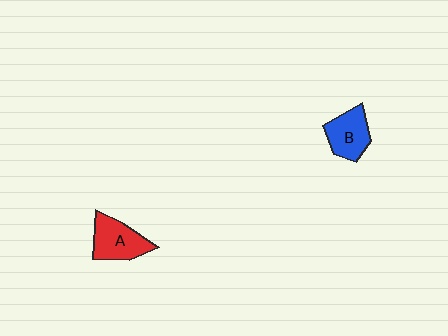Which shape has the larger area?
Shape A (red).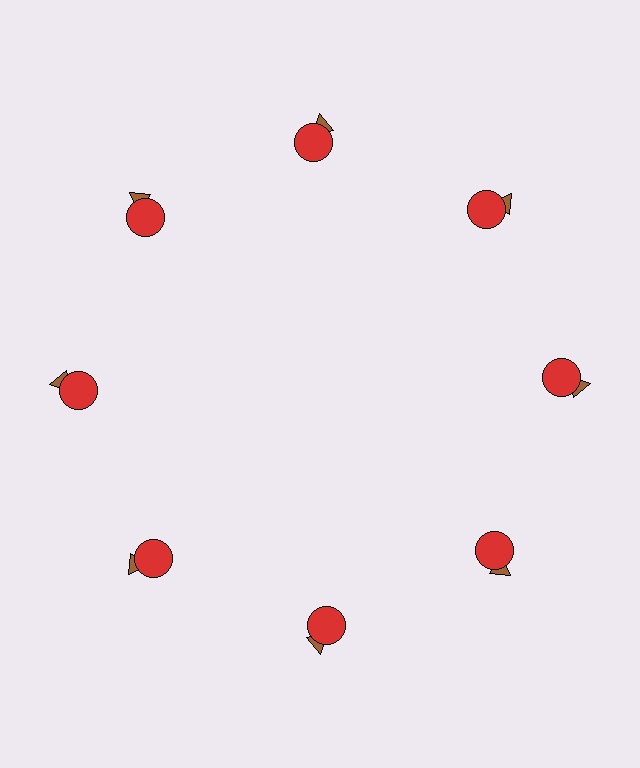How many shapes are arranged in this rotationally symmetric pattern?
There are 16 shapes, arranged in 8 groups of 2.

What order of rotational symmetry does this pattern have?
This pattern has 8-fold rotational symmetry.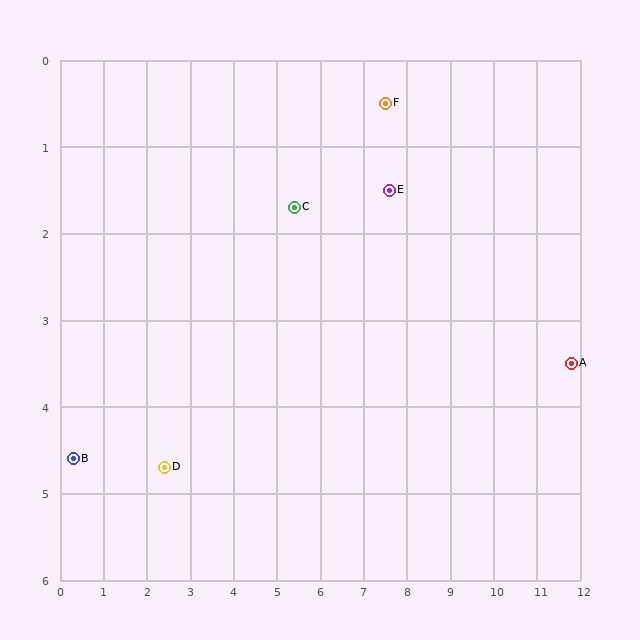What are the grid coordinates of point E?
Point E is at approximately (7.6, 1.5).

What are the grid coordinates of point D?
Point D is at approximately (2.4, 4.7).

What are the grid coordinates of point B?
Point B is at approximately (0.3, 4.6).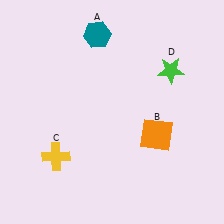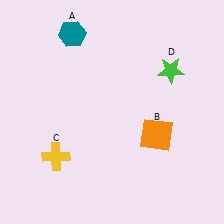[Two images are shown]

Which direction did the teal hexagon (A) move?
The teal hexagon (A) moved left.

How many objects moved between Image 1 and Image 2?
1 object moved between the two images.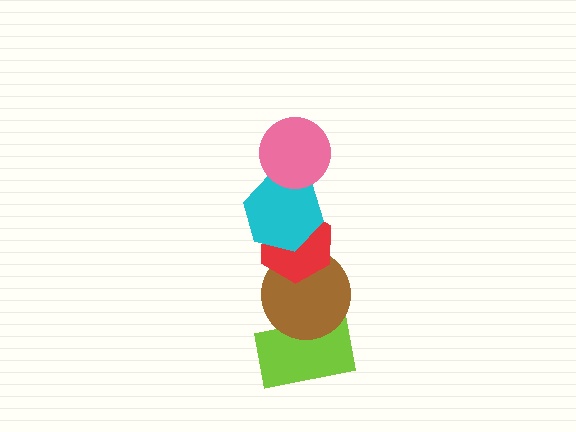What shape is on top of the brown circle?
The red hexagon is on top of the brown circle.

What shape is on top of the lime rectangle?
The brown circle is on top of the lime rectangle.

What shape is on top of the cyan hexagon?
The pink circle is on top of the cyan hexagon.